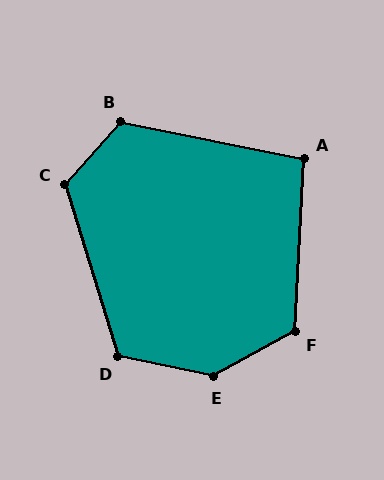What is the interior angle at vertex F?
Approximately 122 degrees (obtuse).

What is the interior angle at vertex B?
Approximately 120 degrees (obtuse).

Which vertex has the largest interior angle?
E, at approximately 139 degrees.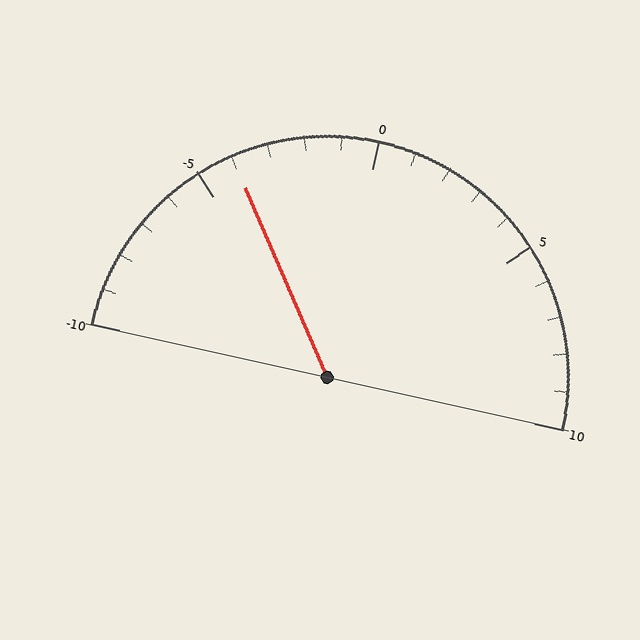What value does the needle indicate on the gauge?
The needle indicates approximately -4.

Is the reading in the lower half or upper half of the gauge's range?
The reading is in the lower half of the range (-10 to 10).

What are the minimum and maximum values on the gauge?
The gauge ranges from -10 to 10.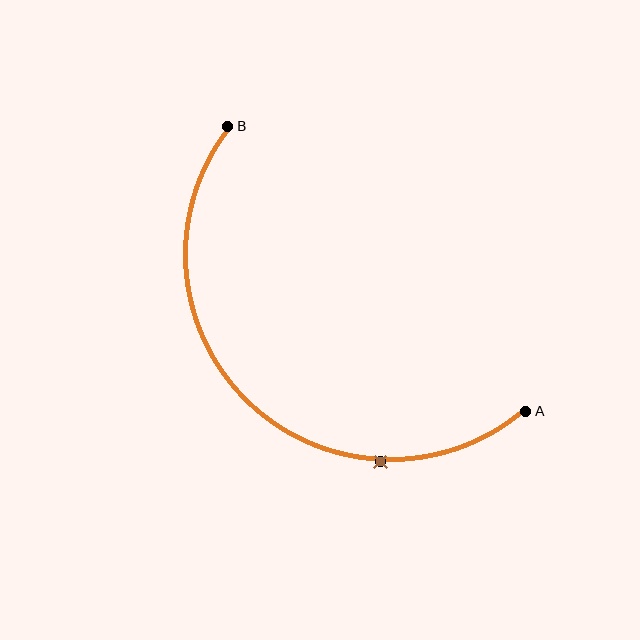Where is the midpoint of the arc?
The arc midpoint is the point on the curve farthest from the straight line joining A and B. It sits below and to the left of that line.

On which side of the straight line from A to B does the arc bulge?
The arc bulges below and to the left of the straight line connecting A and B.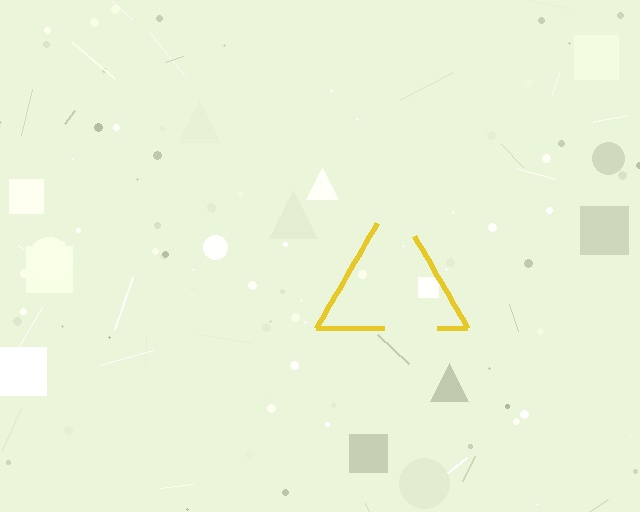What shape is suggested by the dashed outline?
The dashed outline suggests a triangle.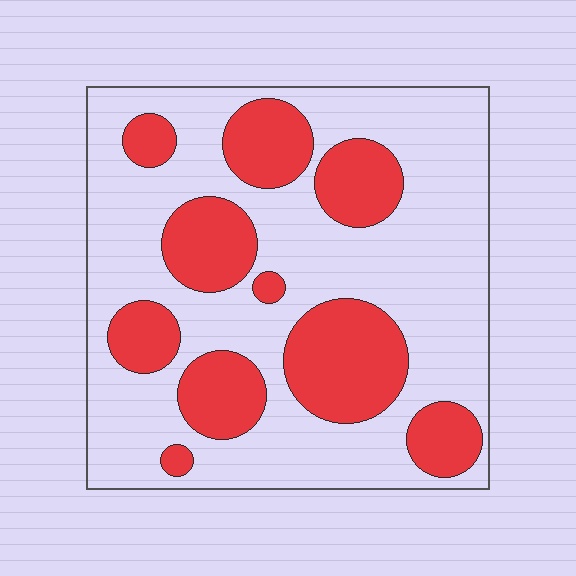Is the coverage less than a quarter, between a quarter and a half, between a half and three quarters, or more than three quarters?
Between a quarter and a half.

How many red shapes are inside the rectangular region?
10.